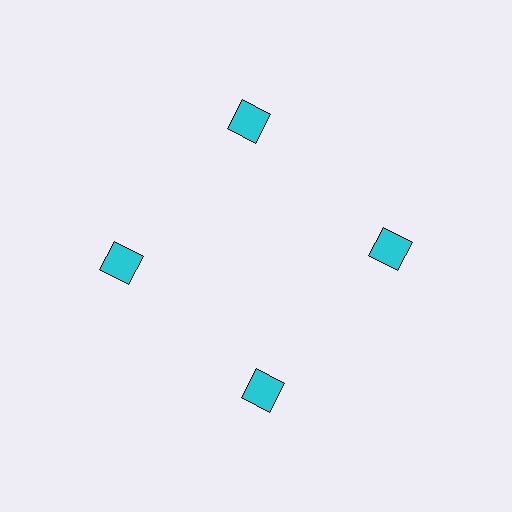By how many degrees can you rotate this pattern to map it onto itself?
The pattern maps onto itself every 90 degrees of rotation.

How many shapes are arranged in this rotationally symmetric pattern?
There are 4 shapes, arranged in 4 groups of 1.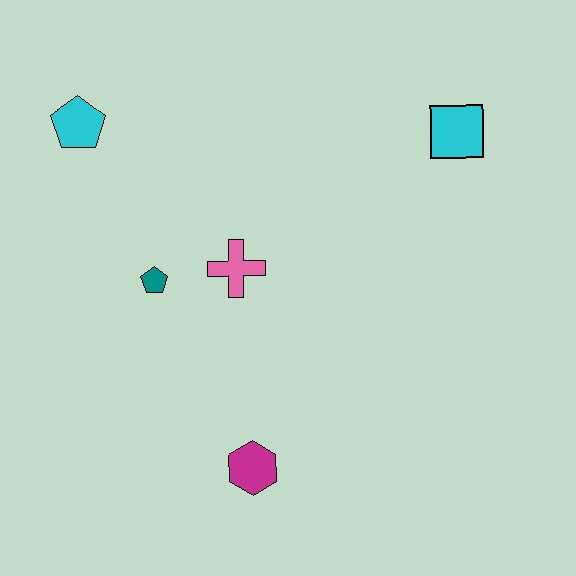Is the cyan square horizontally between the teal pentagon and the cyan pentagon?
No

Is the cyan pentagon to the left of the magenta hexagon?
Yes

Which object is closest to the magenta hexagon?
The pink cross is closest to the magenta hexagon.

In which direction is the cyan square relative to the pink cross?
The cyan square is to the right of the pink cross.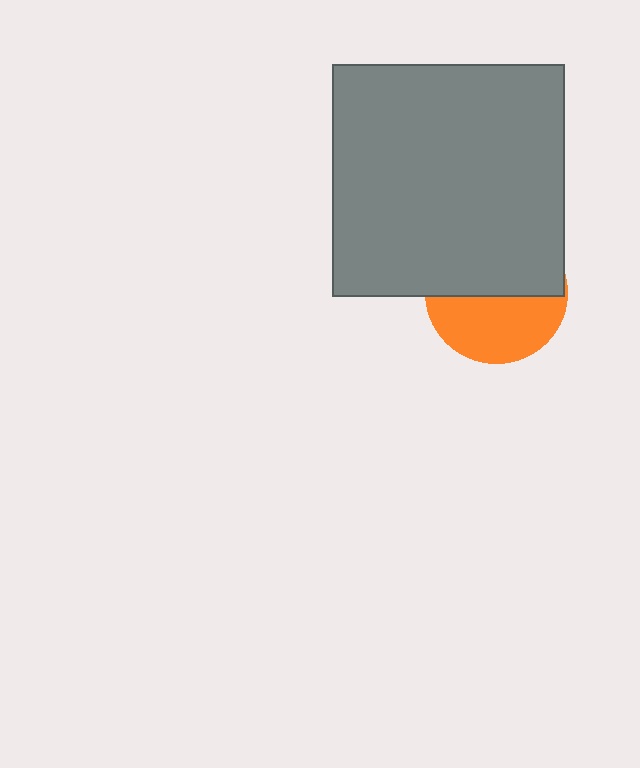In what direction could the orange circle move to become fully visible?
The orange circle could move down. That would shift it out from behind the gray square entirely.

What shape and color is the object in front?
The object in front is a gray square.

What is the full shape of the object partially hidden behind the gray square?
The partially hidden object is an orange circle.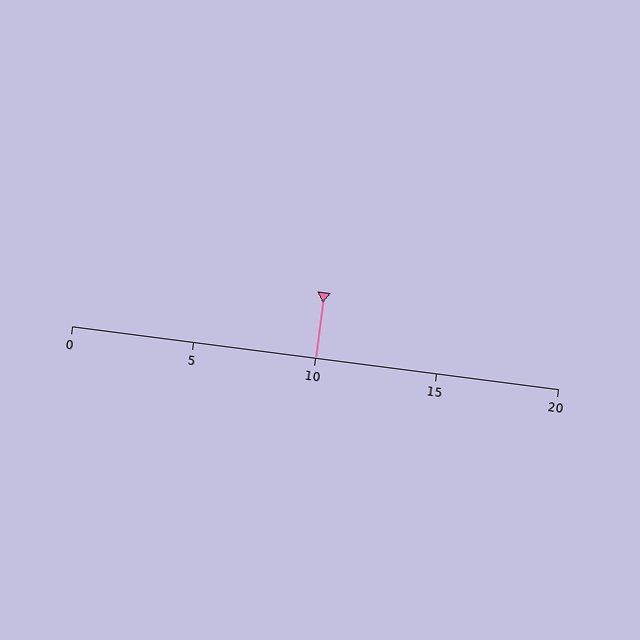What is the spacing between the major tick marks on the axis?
The major ticks are spaced 5 apart.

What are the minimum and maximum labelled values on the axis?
The axis runs from 0 to 20.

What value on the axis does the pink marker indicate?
The marker indicates approximately 10.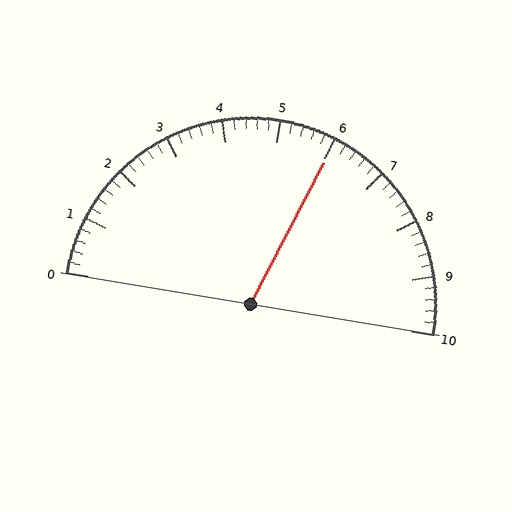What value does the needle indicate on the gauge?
The needle indicates approximately 6.0.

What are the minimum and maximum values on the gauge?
The gauge ranges from 0 to 10.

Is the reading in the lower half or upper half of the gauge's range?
The reading is in the upper half of the range (0 to 10).